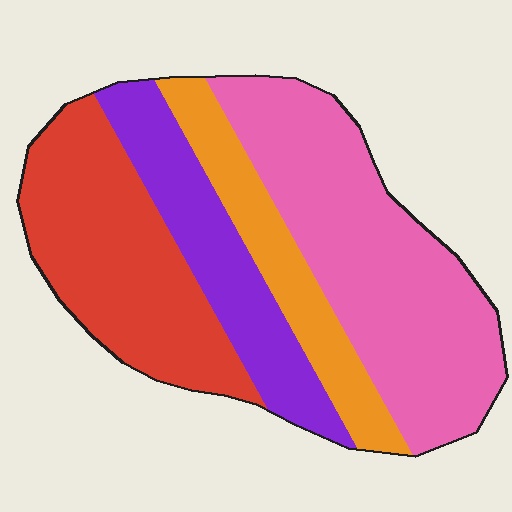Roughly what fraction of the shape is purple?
Purple covers around 20% of the shape.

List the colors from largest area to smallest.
From largest to smallest: pink, red, purple, orange.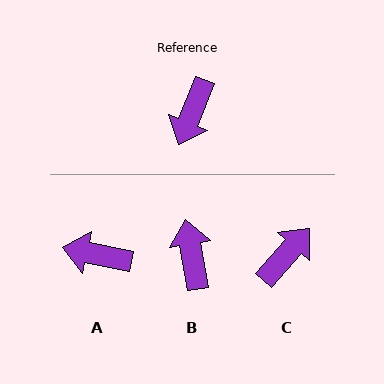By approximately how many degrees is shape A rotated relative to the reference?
Approximately 79 degrees clockwise.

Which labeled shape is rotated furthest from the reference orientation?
C, about 161 degrees away.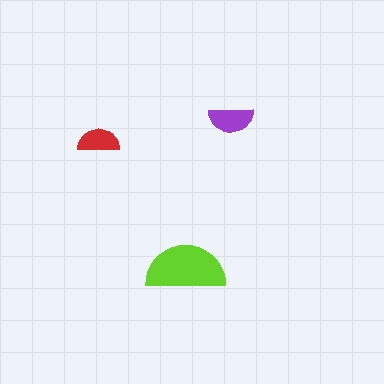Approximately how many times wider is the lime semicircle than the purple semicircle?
About 2 times wider.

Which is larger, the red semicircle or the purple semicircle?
The purple one.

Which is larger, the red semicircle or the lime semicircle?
The lime one.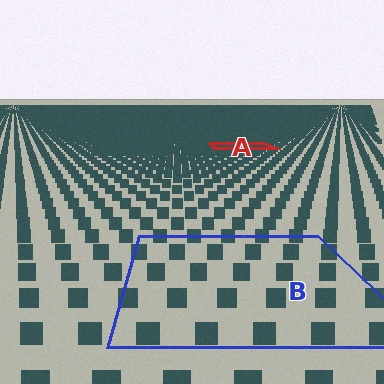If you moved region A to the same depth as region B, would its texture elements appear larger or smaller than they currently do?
They would appear larger. At a closer depth, the same texture elements are projected at a bigger on-screen size.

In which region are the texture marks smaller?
The texture marks are smaller in region A, because it is farther away.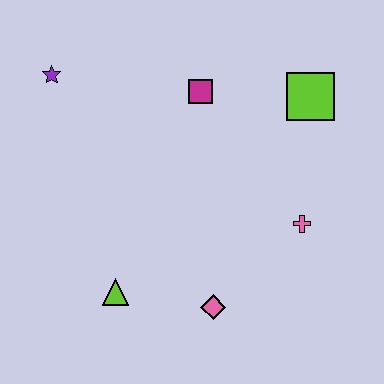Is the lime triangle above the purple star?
No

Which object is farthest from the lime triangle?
The lime square is farthest from the lime triangle.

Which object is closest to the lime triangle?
The pink diamond is closest to the lime triangle.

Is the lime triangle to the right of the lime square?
No